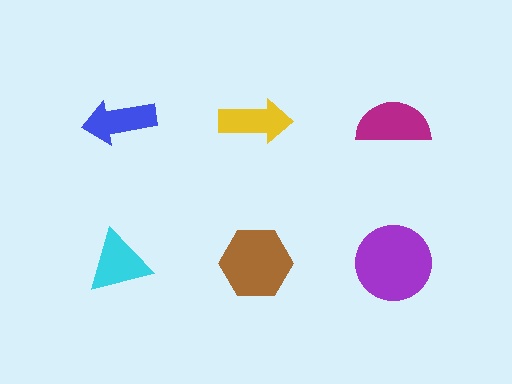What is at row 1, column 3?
A magenta semicircle.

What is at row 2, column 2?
A brown hexagon.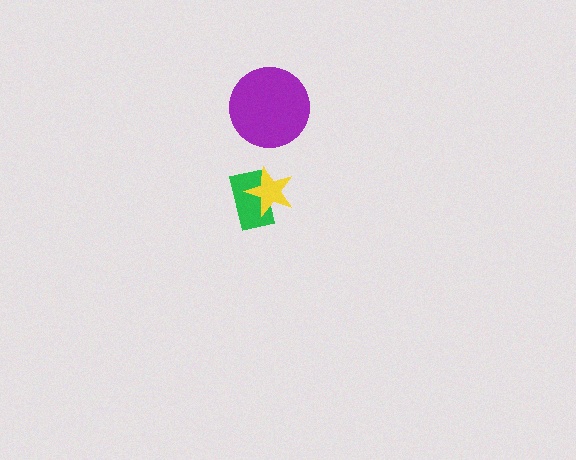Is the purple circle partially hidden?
No, no other shape covers it.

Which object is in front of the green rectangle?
The yellow star is in front of the green rectangle.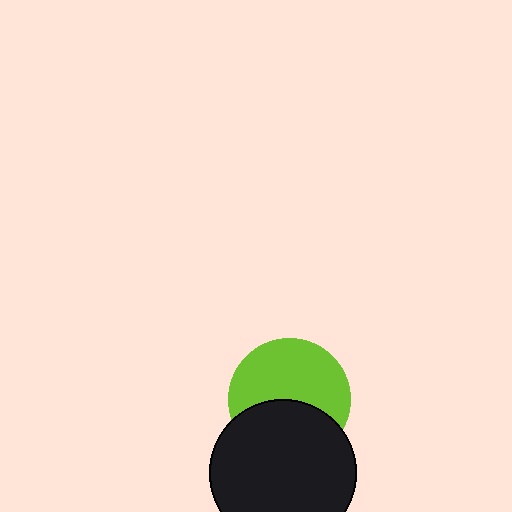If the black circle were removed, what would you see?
You would see the complete lime circle.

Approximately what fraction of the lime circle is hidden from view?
Roughly 41% of the lime circle is hidden behind the black circle.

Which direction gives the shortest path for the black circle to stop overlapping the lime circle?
Moving down gives the shortest separation.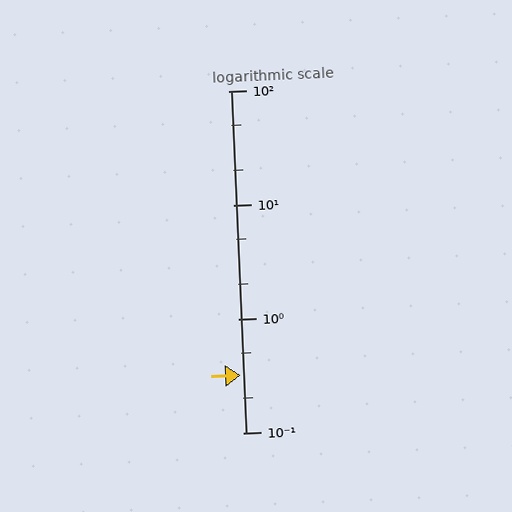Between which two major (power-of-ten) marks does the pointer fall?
The pointer is between 0.1 and 1.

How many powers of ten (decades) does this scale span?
The scale spans 3 decades, from 0.1 to 100.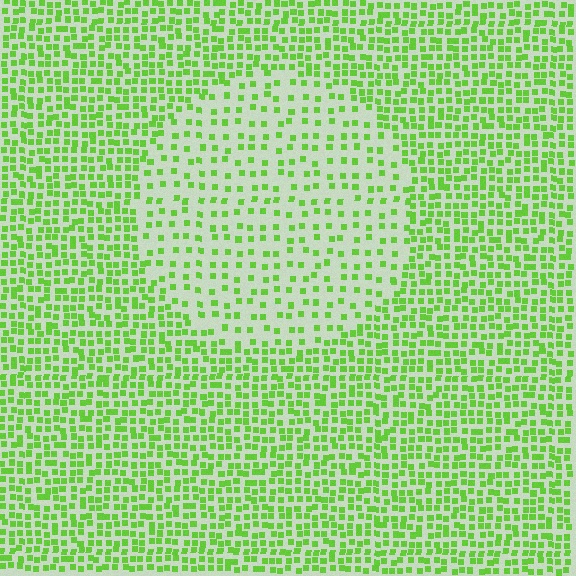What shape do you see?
I see a circle.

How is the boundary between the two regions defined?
The boundary is defined by a change in element density (approximately 2.2x ratio). All elements are the same color, size, and shape.